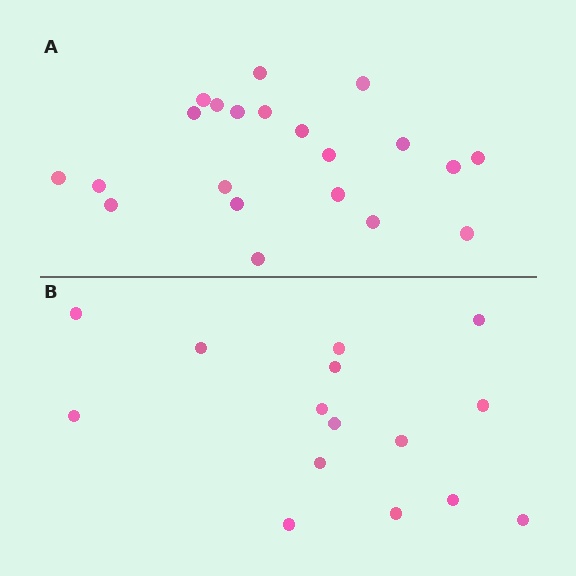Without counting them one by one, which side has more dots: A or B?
Region A (the top region) has more dots.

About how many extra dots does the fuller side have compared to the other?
Region A has about 6 more dots than region B.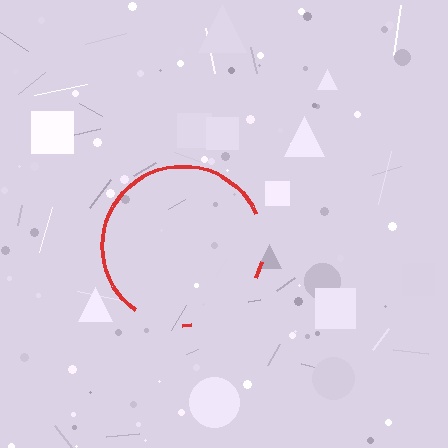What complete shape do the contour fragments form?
The contour fragments form a circle.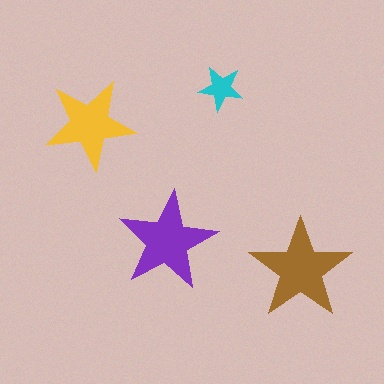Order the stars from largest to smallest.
the brown one, the purple one, the yellow one, the cyan one.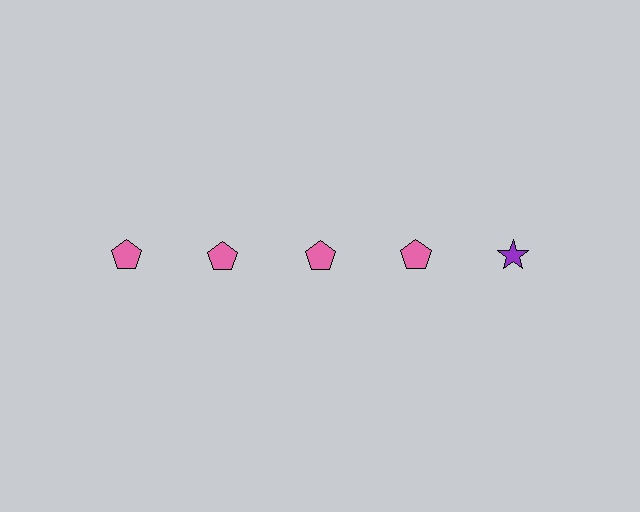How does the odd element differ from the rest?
It differs in both color (purple instead of pink) and shape (star instead of pentagon).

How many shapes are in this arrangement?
There are 5 shapes arranged in a grid pattern.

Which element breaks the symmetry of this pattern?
The purple star in the top row, rightmost column breaks the symmetry. All other shapes are pink pentagons.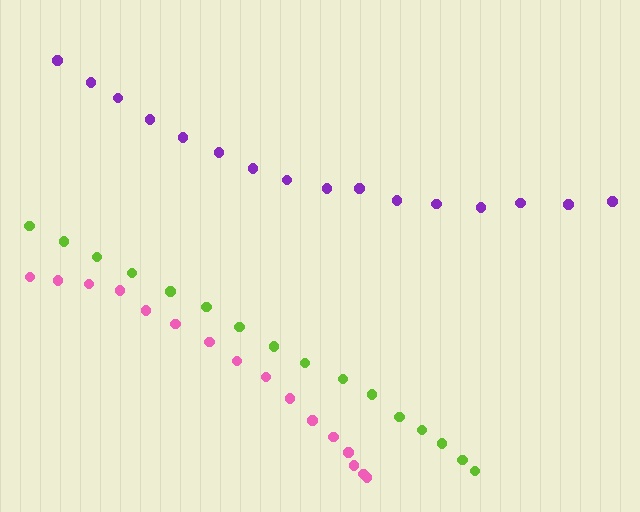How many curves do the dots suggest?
There are 3 distinct paths.